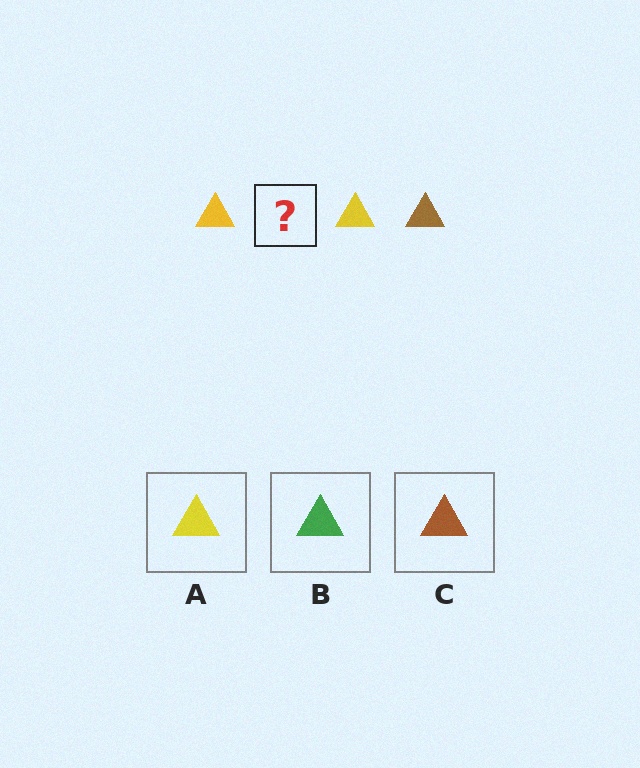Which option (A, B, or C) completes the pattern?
C.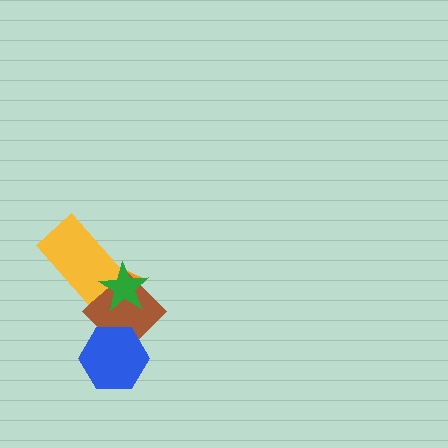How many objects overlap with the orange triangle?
3 objects overlap with the orange triangle.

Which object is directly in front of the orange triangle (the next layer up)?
The brown diamond is directly in front of the orange triangle.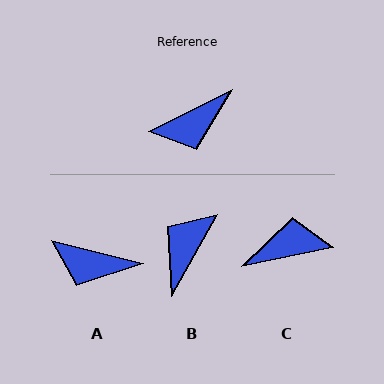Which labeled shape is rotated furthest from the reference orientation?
C, about 165 degrees away.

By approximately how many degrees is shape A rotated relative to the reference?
Approximately 41 degrees clockwise.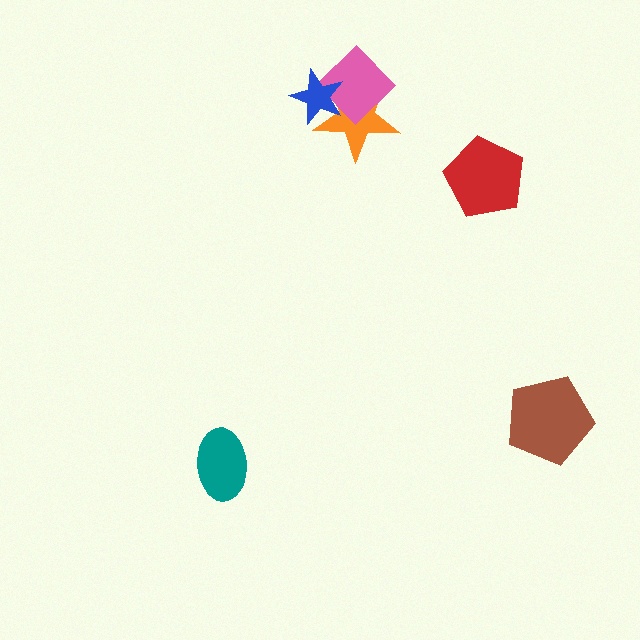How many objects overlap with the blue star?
2 objects overlap with the blue star.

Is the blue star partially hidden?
No, no other shape covers it.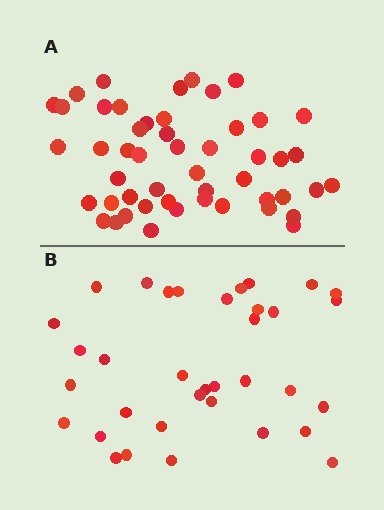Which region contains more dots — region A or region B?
Region A (the top region) has more dots.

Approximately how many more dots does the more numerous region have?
Region A has approximately 15 more dots than region B.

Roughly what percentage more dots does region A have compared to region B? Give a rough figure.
About 45% more.